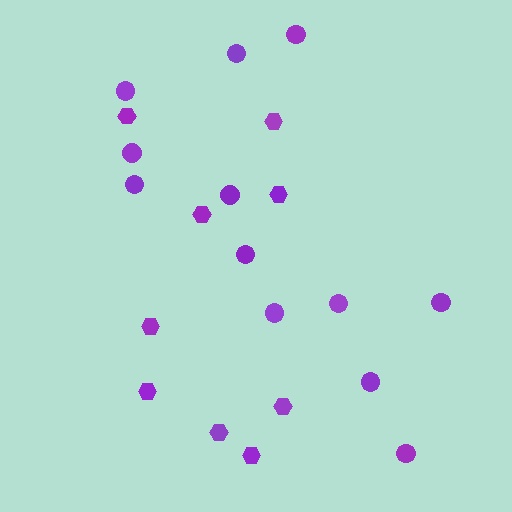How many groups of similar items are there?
There are 2 groups: one group of hexagons (9) and one group of circles (12).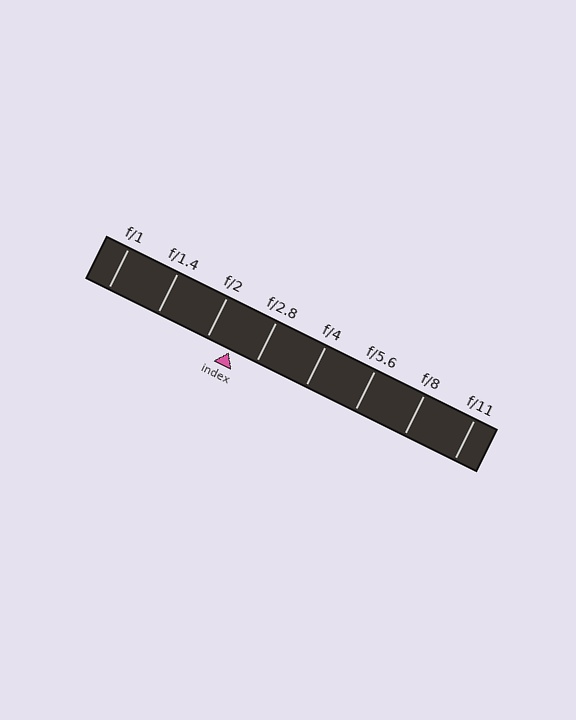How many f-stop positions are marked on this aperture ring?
There are 8 f-stop positions marked.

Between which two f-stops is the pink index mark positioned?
The index mark is between f/2 and f/2.8.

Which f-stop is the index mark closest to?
The index mark is closest to f/2.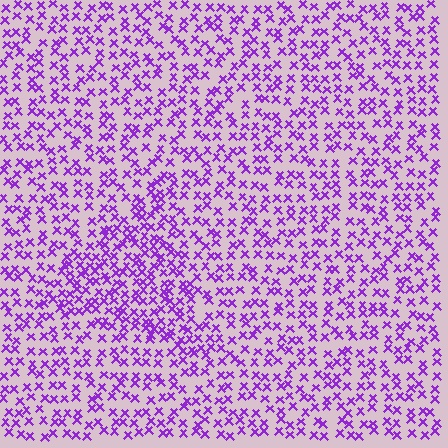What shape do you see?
I see a triangle.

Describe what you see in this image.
The image contains small purple elements arranged at two different densities. A triangle-shaped region is visible where the elements are more densely packed than the surrounding area.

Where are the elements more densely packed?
The elements are more densely packed inside the triangle boundary.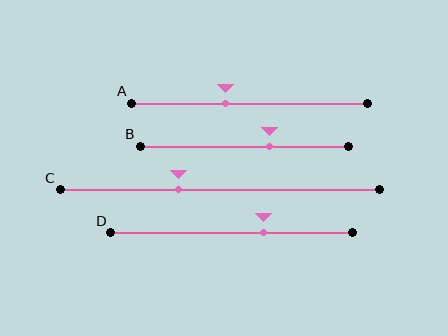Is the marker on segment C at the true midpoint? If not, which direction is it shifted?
No, the marker on segment C is shifted to the left by about 13% of the segment length.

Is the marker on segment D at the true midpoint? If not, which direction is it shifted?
No, the marker on segment D is shifted to the right by about 13% of the segment length.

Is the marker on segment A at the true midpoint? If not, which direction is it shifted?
No, the marker on segment A is shifted to the left by about 10% of the segment length.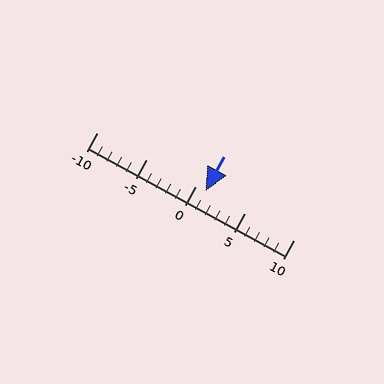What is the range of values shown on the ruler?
The ruler shows values from -10 to 10.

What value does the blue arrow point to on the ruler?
The blue arrow points to approximately 1.